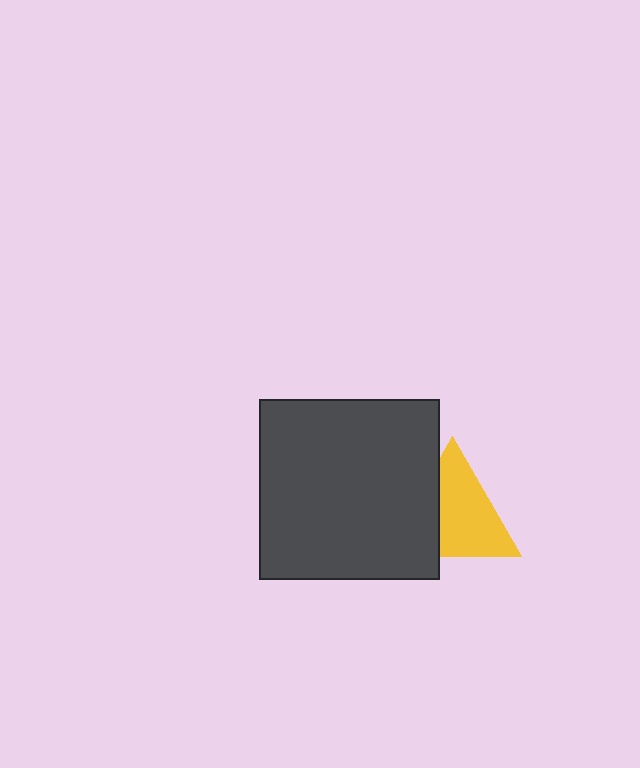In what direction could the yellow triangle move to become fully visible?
The yellow triangle could move right. That would shift it out from behind the dark gray square entirely.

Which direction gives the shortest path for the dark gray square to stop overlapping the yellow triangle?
Moving left gives the shortest separation.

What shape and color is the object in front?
The object in front is a dark gray square.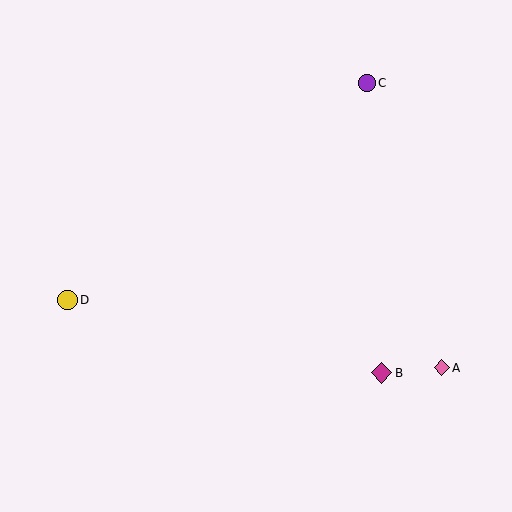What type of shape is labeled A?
Shape A is a pink diamond.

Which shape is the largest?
The magenta diamond (labeled B) is the largest.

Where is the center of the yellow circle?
The center of the yellow circle is at (68, 300).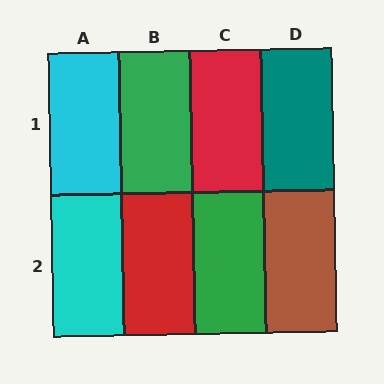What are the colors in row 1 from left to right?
Cyan, green, red, teal.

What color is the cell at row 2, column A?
Cyan.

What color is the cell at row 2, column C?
Green.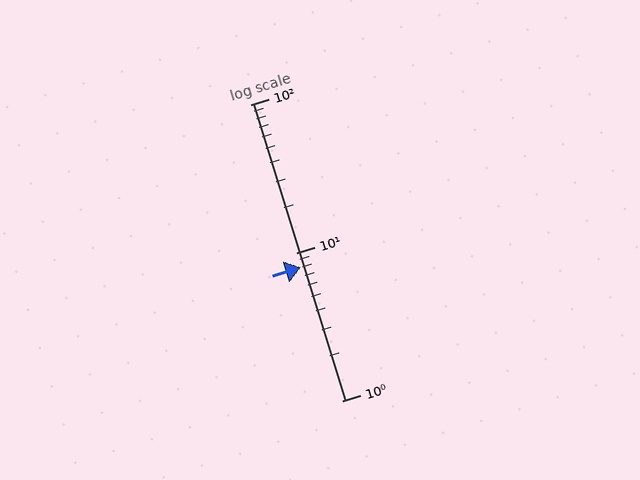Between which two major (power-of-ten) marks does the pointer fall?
The pointer is between 1 and 10.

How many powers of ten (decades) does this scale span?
The scale spans 2 decades, from 1 to 100.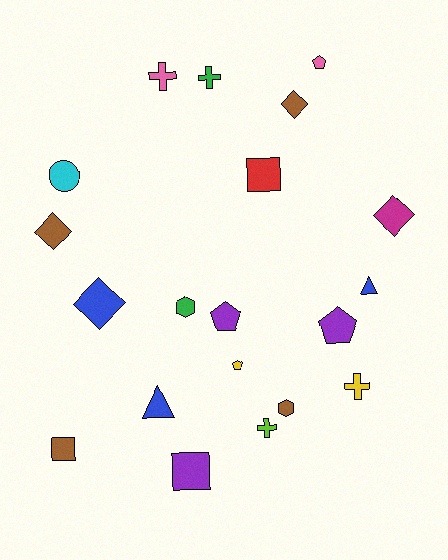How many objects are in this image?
There are 20 objects.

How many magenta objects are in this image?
There is 1 magenta object.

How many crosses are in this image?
There are 4 crosses.